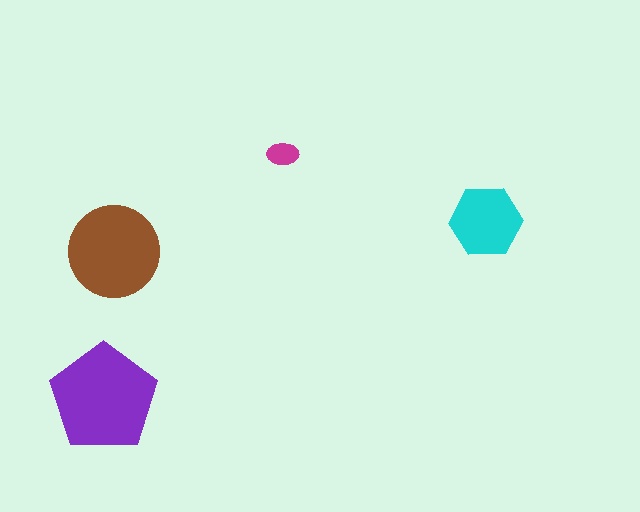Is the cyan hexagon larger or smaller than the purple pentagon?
Smaller.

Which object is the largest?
The purple pentagon.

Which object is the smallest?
The magenta ellipse.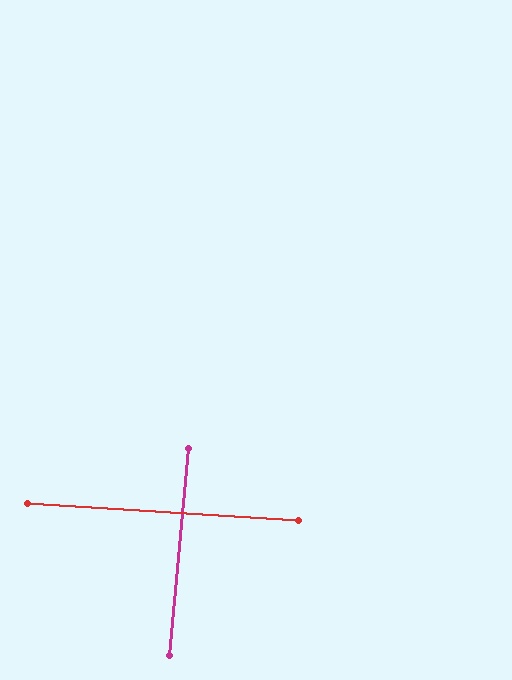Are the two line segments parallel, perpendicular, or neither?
Perpendicular — they meet at approximately 88°.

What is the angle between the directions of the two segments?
Approximately 88 degrees.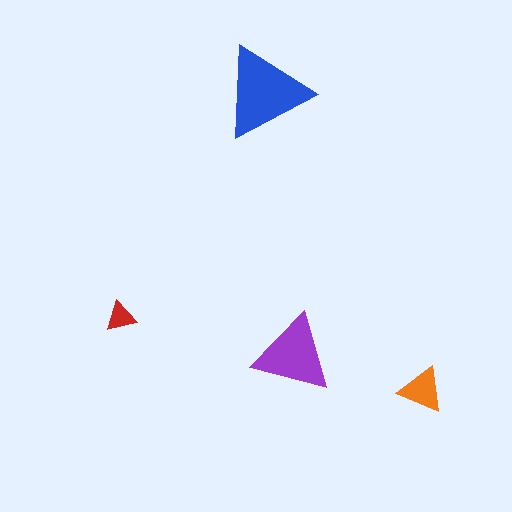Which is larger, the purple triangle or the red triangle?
The purple one.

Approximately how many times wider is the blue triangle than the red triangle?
About 3 times wider.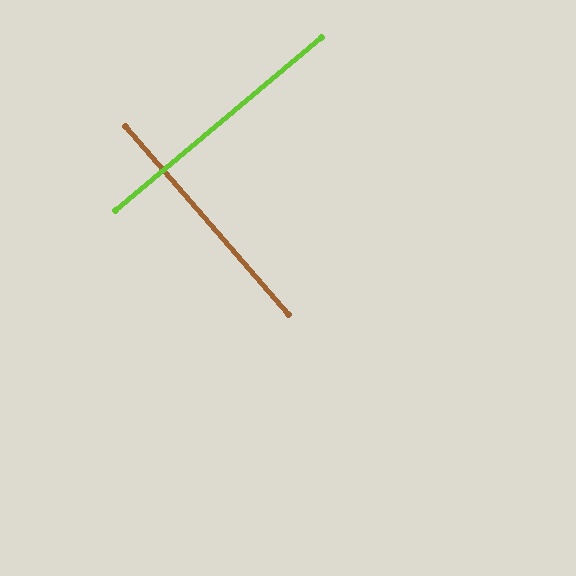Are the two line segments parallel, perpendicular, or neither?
Perpendicular — they meet at approximately 89°.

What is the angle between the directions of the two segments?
Approximately 89 degrees.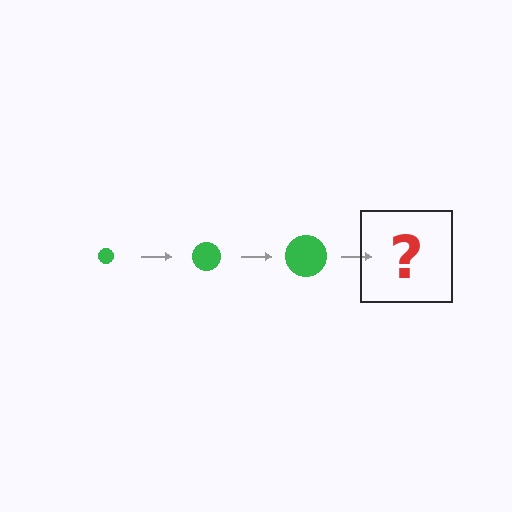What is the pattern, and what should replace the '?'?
The pattern is that the circle gets progressively larger each step. The '?' should be a green circle, larger than the previous one.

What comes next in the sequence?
The next element should be a green circle, larger than the previous one.